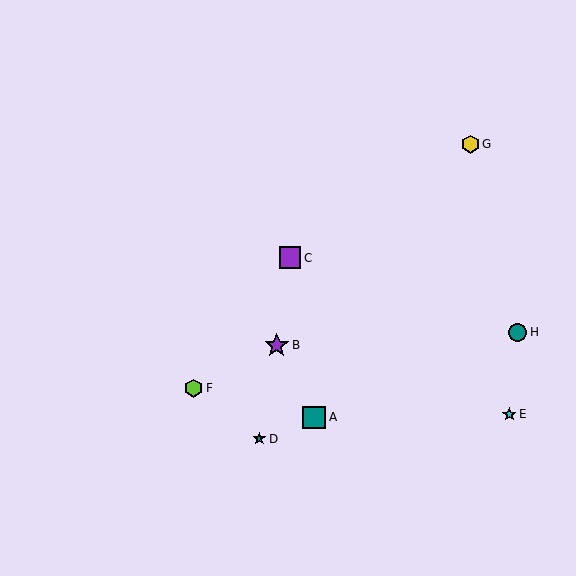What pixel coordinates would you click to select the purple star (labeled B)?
Click at (277, 345) to select the purple star B.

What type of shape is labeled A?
Shape A is a teal square.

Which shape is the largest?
The purple star (labeled B) is the largest.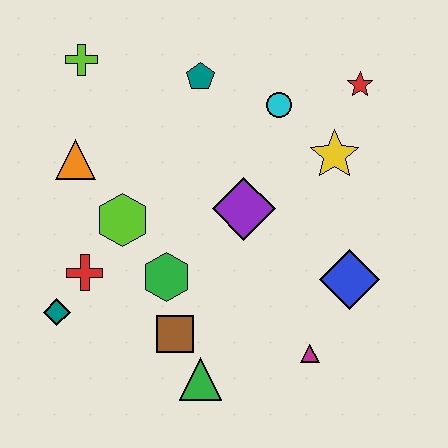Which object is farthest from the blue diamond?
The lime cross is farthest from the blue diamond.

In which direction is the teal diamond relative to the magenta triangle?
The teal diamond is to the left of the magenta triangle.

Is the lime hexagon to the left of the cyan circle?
Yes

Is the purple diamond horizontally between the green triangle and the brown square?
No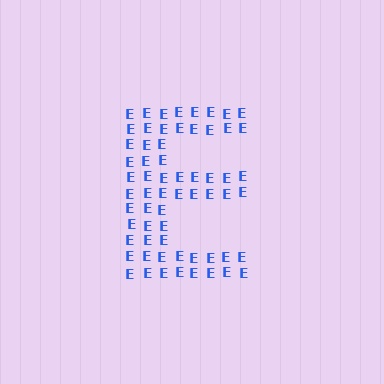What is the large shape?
The large shape is the letter E.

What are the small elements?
The small elements are letter E's.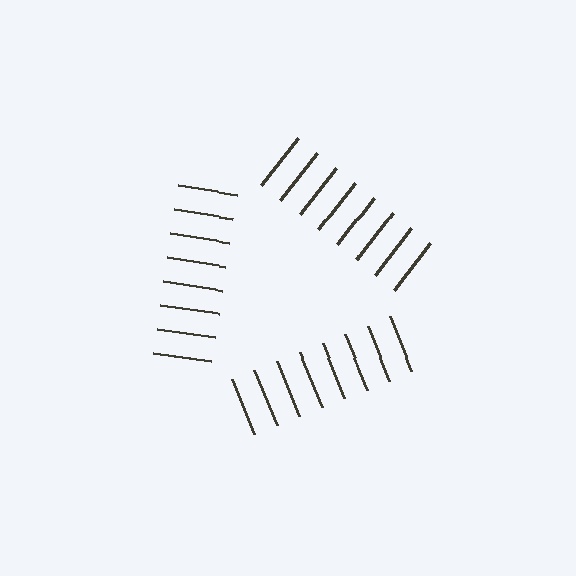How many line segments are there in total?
24 — 8 along each of the 3 edges.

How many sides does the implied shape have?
3 sides — the line-ends trace a triangle.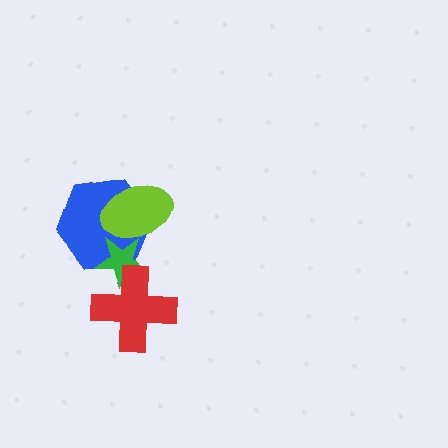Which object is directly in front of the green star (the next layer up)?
The lime ellipse is directly in front of the green star.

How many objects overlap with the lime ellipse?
2 objects overlap with the lime ellipse.